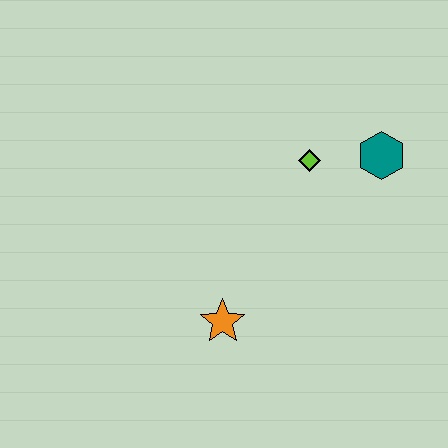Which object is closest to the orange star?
The lime diamond is closest to the orange star.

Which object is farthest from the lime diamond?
The orange star is farthest from the lime diamond.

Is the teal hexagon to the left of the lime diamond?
No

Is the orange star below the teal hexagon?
Yes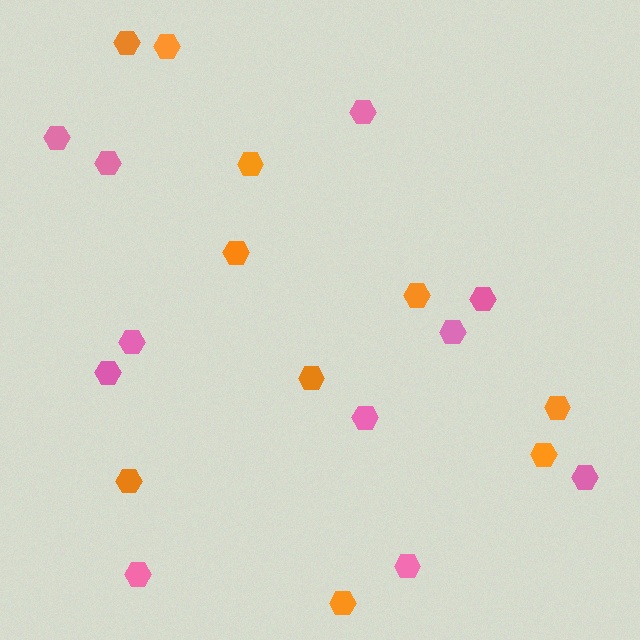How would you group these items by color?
There are 2 groups: one group of pink hexagons (11) and one group of orange hexagons (10).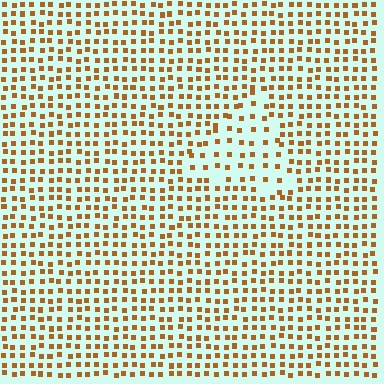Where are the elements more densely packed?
The elements are more densely packed outside the triangle boundary.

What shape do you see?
I see a triangle.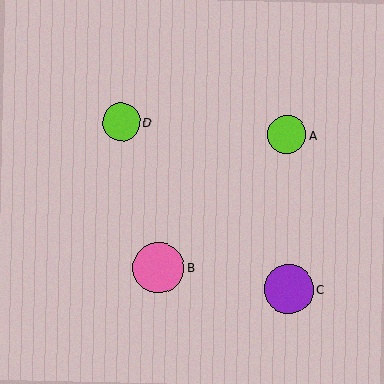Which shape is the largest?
The pink circle (labeled B) is the largest.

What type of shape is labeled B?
Shape B is a pink circle.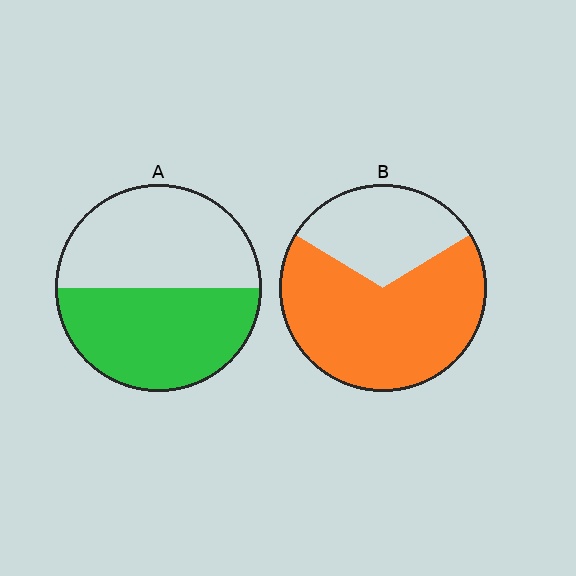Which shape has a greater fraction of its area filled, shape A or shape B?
Shape B.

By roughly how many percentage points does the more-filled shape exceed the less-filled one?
By roughly 20 percentage points (B over A).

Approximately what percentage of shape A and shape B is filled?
A is approximately 50% and B is approximately 70%.